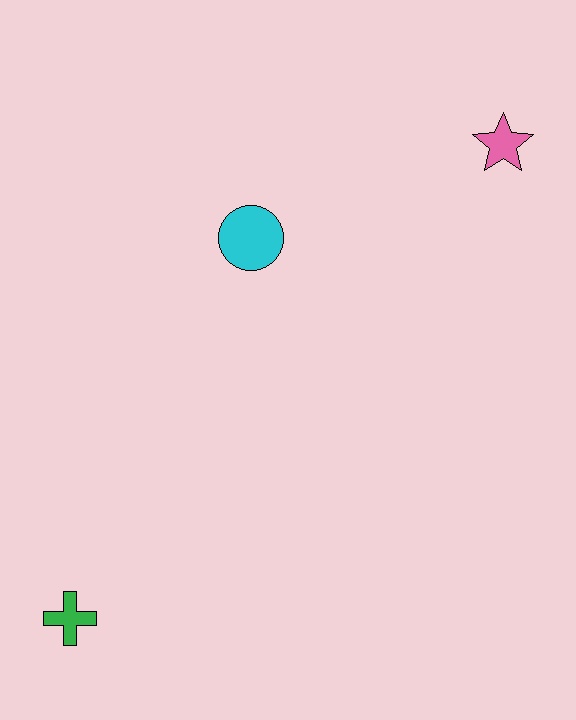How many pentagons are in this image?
There are no pentagons.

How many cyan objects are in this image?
There is 1 cyan object.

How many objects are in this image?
There are 3 objects.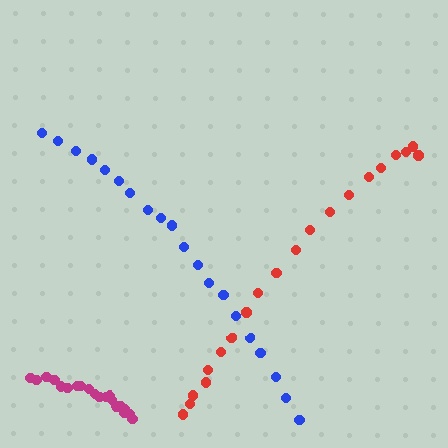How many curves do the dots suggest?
There are 3 distinct paths.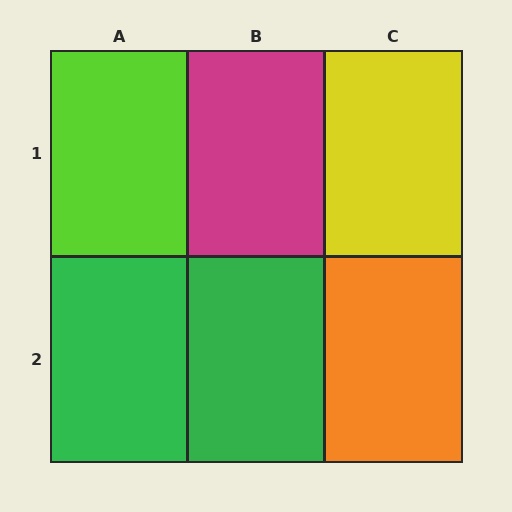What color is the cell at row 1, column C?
Yellow.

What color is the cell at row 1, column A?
Lime.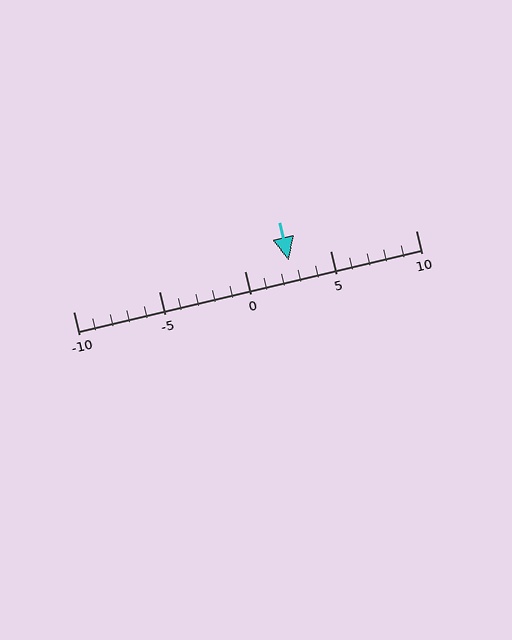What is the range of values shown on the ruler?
The ruler shows values from -10 to 10.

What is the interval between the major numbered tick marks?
The major tick marks are spaced 5 units apart.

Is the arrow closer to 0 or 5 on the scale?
The arrow is closer to 5.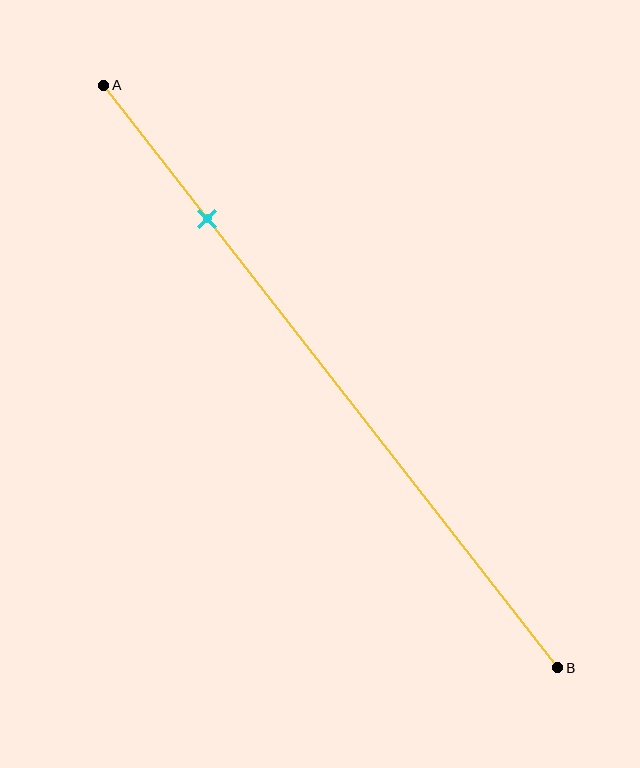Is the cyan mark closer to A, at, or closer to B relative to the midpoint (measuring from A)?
The cyan mark is closer to point A than the midpoint of segment AB.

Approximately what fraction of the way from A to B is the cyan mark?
The cyan mark is approximately 25% of the way from A to B.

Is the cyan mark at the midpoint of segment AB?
No, the mark is at about 25% from A, not at the 50% midpoint.